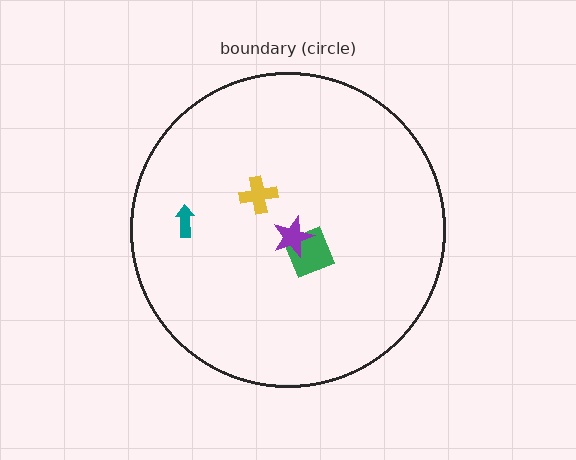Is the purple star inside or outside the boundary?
Inside.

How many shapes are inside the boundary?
4 inside, 0 outside.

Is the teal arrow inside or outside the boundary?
Inside.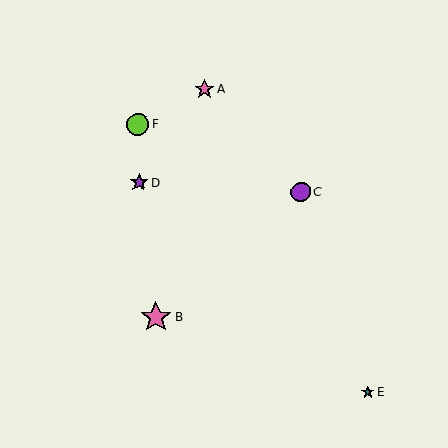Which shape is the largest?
The pink star (labeled B) is the largest.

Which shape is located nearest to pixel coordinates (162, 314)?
The pink star (labeled B) at (156, 317) is nearest to that location.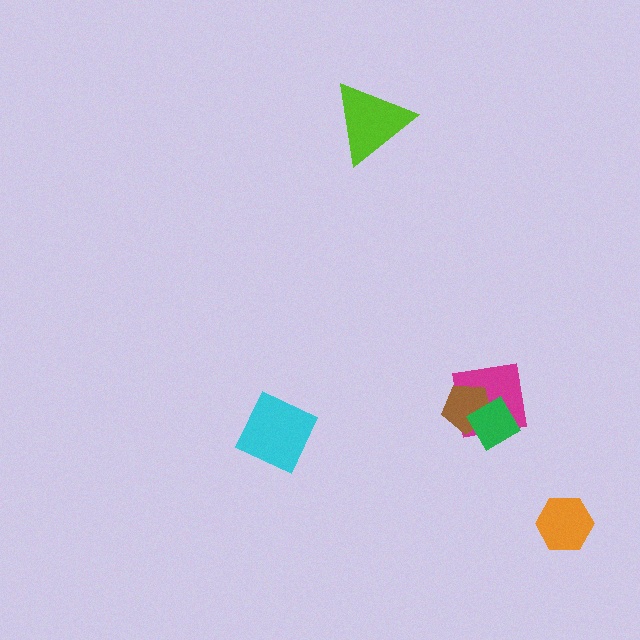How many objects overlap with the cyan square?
0 objects overlap with the cyan square.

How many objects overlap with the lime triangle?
0 objects overlap with the lime triangle.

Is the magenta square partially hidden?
Yes, it is partially covered by another shape.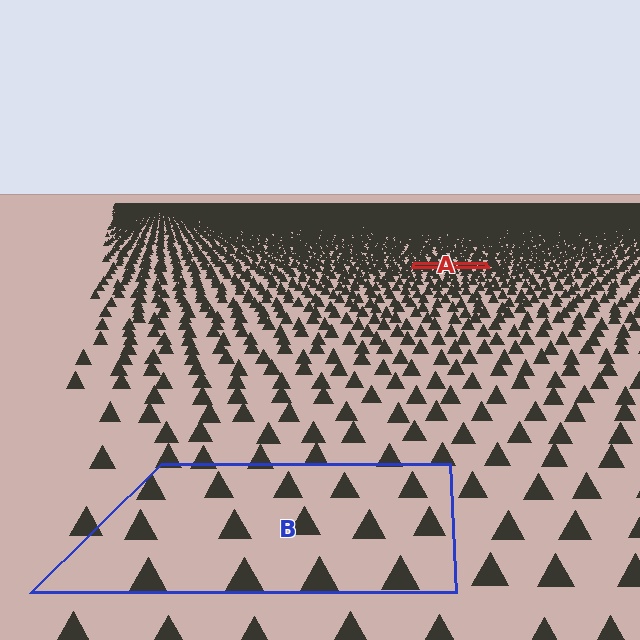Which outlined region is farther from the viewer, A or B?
Region A is farther from the viewer — the texture elements inside it appear smaller and more densely packed.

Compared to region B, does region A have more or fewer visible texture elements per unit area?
Region A has more texture elements per unit area — they are packed more densely because it is farther away.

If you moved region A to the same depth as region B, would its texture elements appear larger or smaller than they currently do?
They would appear larger. At a closer depth, the same texture elements are projected at a bigger on-screen size.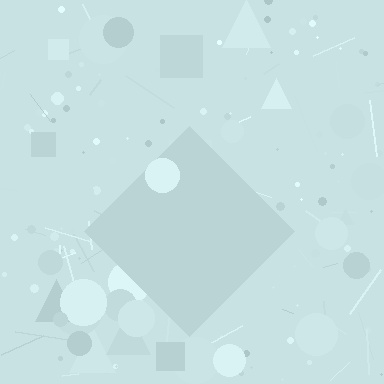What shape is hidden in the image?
A diamond is hidden in the image.